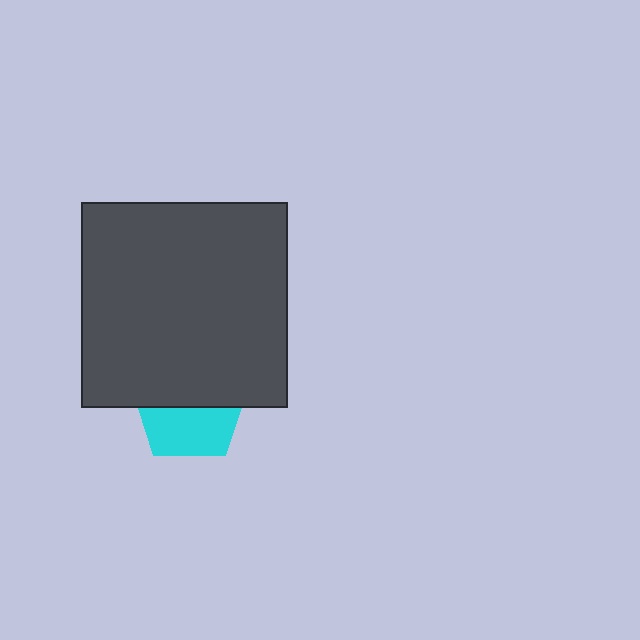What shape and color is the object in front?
The object in front is a dark gray square.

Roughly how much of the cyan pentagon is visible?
About half of it is visible (roughly 47%).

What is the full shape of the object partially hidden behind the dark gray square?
The partially hidden object is a cyan pentagon.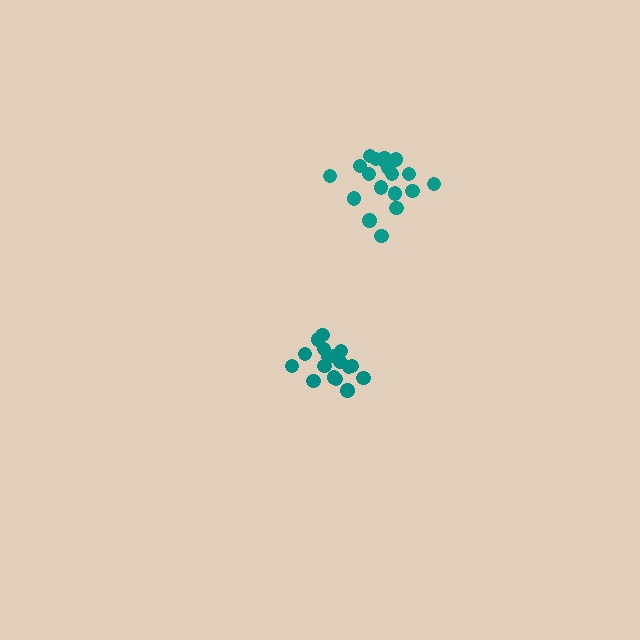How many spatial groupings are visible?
There are 2 spatial groupings.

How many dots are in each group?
Group 1: 17 dots, Group 2: 19 dots (36 total).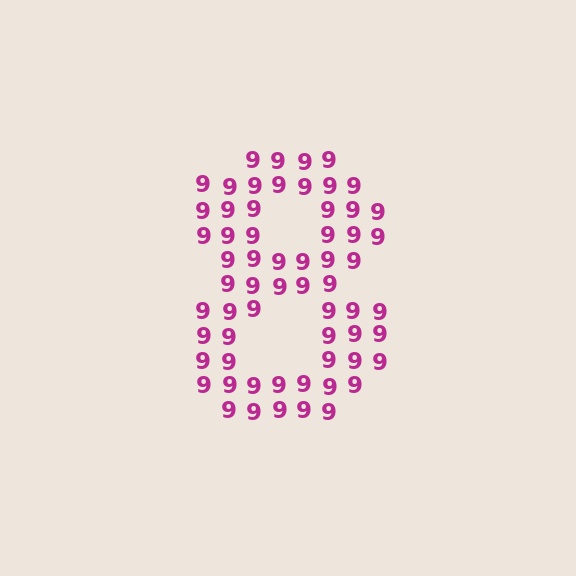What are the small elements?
The small elements are digit 9's.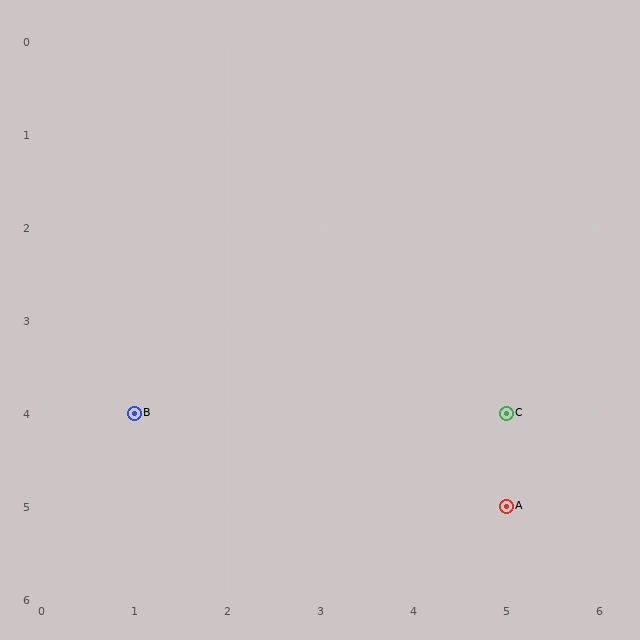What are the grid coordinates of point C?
Point C is at grid coordinates (5, 4).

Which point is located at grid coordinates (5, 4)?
Point C is at (5, 4).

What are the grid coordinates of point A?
Point A is at grid coordinates (5, 5).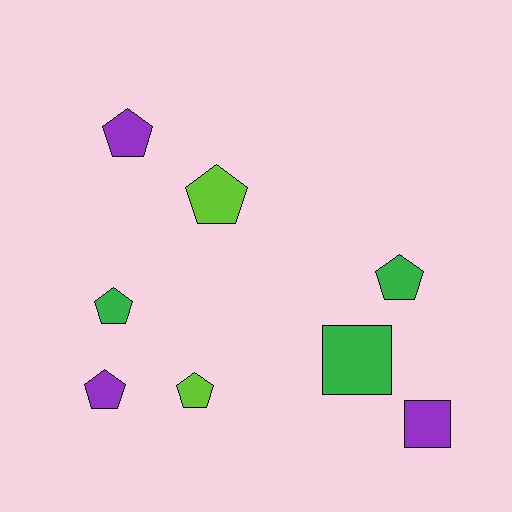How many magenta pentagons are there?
There are no magenta pentagons.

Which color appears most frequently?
Purple, with 3 objects.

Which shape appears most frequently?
Pentagon, with 6 objects.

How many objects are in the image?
There are 8 objects.